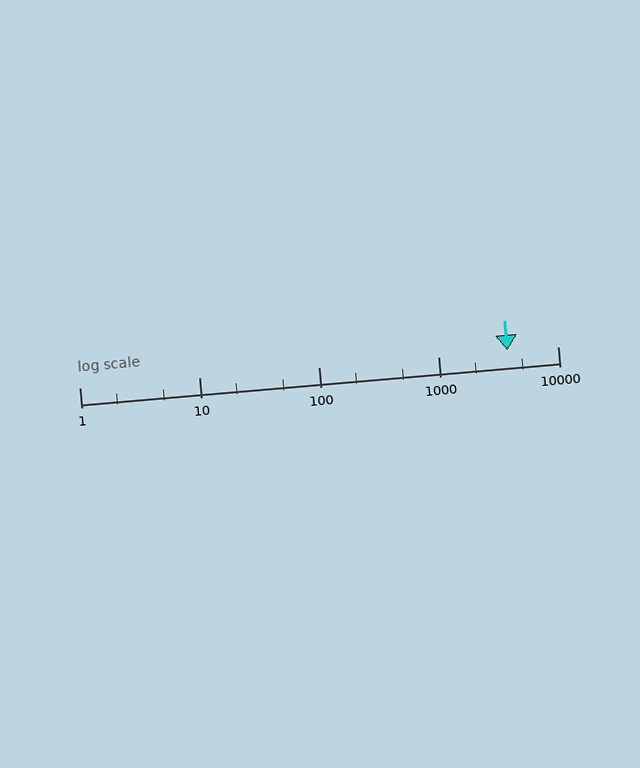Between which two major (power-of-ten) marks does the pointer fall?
The pointer is between 1000 and 10000.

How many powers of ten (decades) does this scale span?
The scale spans 4 decades, from 1 to 10000.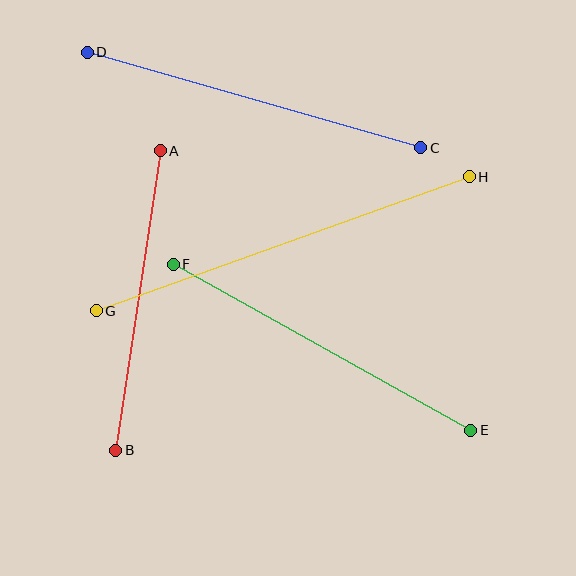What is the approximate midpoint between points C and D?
The midpoint is at approximately (254, 100) pixels.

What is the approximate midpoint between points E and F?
The midpoint is at approximately (322, 347) pixels.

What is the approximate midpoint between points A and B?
The midpoint is at approximately (138, 300) pixels.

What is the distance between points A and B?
The distance is approximately 303 pixels.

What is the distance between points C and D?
The distance is approximately 347 pixels.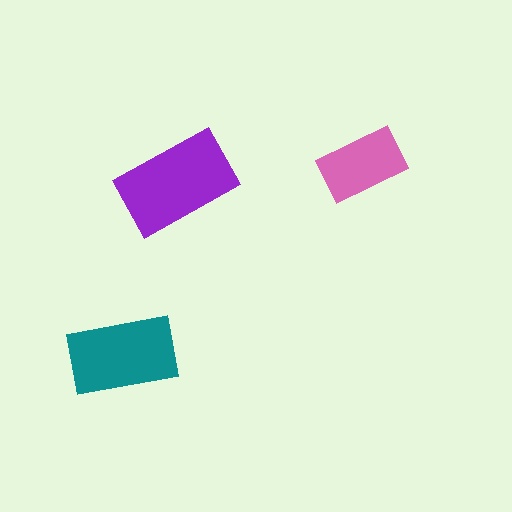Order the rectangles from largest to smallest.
the purple one, the teal one, the pink one.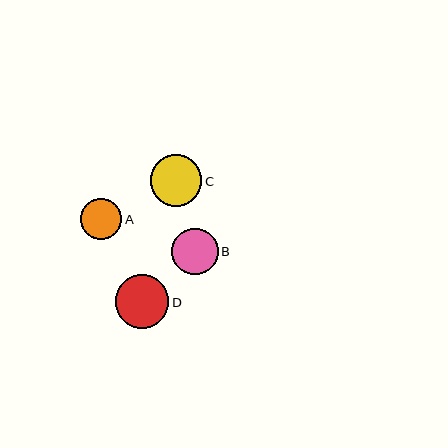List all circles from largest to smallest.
From largest to smallest: D, C, B, A.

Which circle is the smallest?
Circle A is the smallest with a size of approximately 42 pixels.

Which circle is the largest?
Circle D is the largest with a size of approximately 53 pixels.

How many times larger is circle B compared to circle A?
Circle B is approximately 1.1 times the size of circle A.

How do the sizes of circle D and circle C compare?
Circle D and circle C are approximately the same size.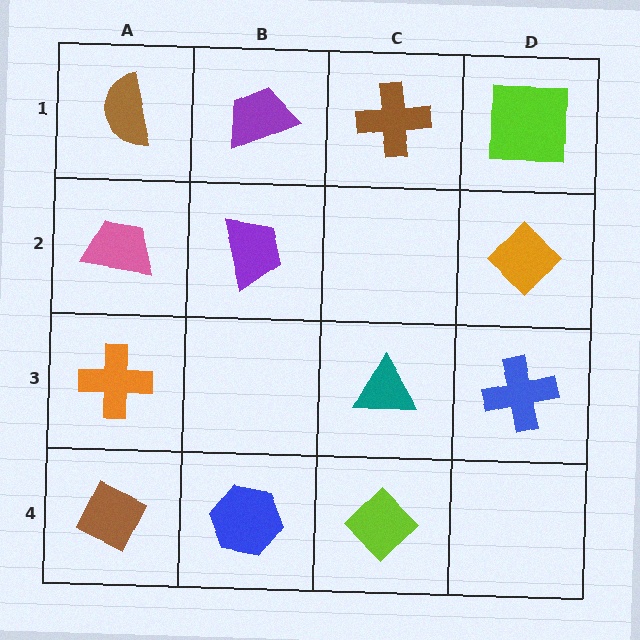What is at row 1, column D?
A lime square.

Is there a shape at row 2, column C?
No, that cell is empty.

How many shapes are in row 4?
3 shapes.